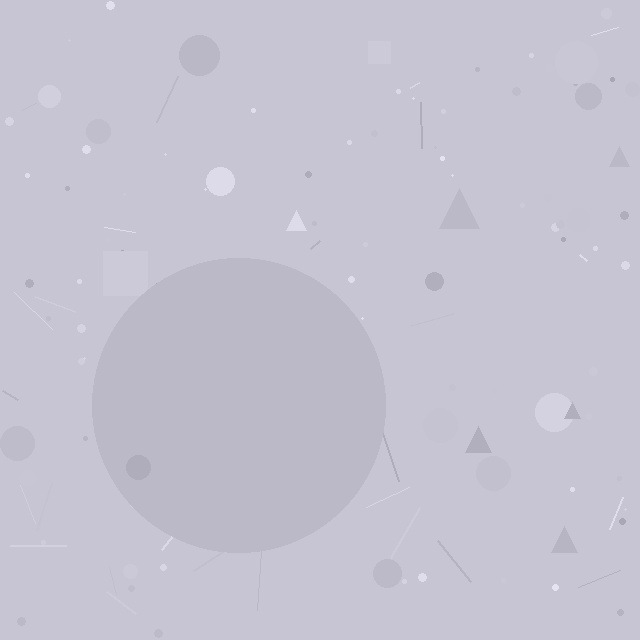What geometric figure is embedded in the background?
A circle is embedded in the background.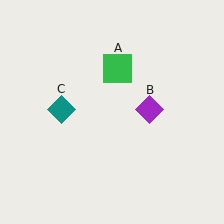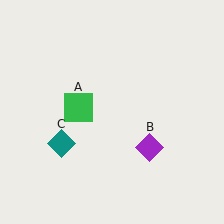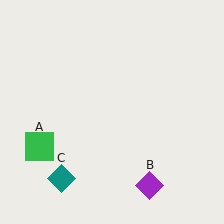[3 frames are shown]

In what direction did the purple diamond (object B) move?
The purple diamond (object B) moved down.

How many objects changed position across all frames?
3 objects changed position: green square (object A), purple diamond (object B), teal diamond (object C).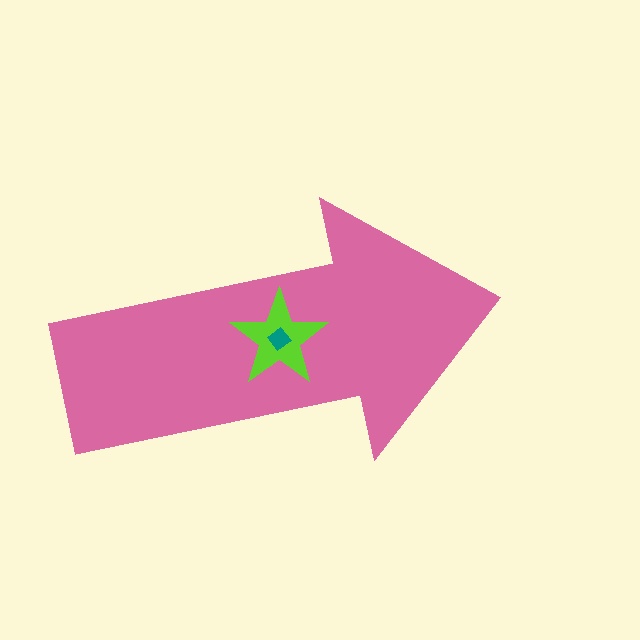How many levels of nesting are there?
3.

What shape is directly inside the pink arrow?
The lime star.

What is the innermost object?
The teal diamond.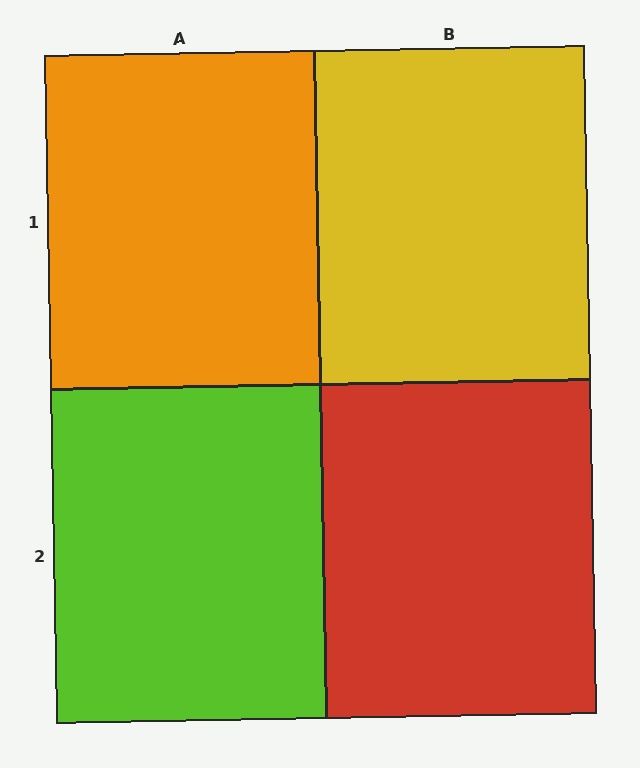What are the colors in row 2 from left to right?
Lime, red.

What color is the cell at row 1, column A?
Orange.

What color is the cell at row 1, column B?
Yellow.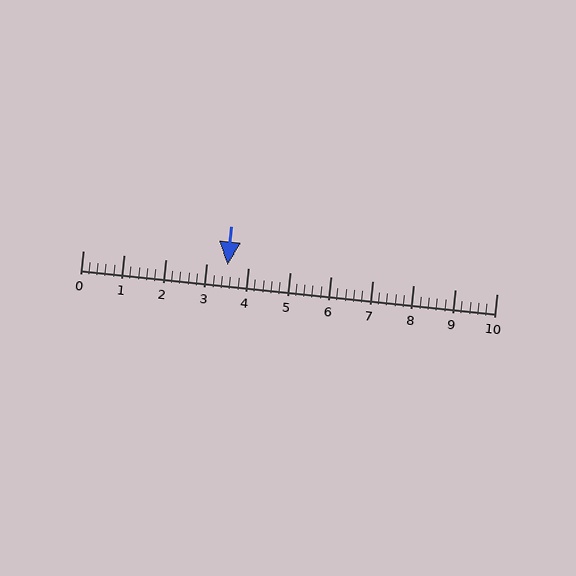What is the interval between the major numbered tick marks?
The major tick marks are spaced 1 units apart.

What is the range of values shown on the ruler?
The ruler shows values from 0 to 10.